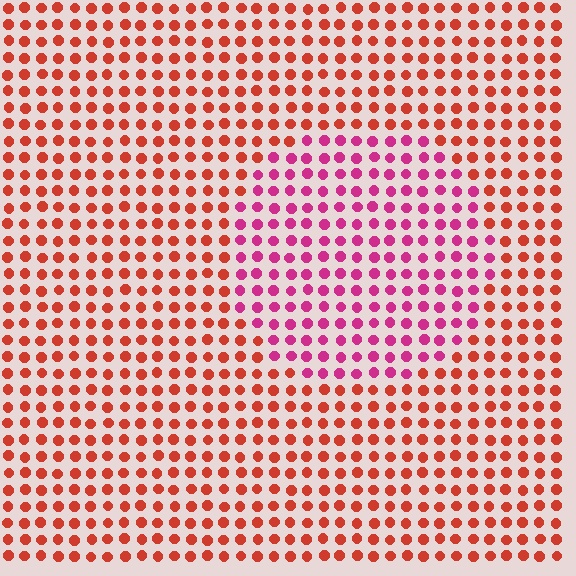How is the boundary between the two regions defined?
The boundary is defined purely by a slight shift in hue (about 41 degrees). Spacing, size, and orientation are identical on both sides.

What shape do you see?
I see a circle.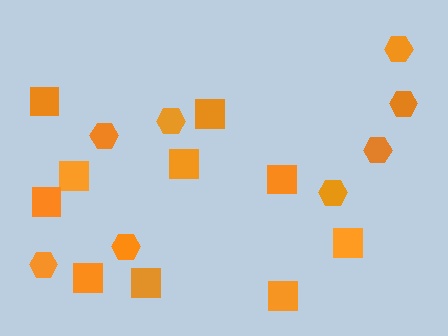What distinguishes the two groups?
There are 2 groups: one group of hexagons (8) and one group of squares (10).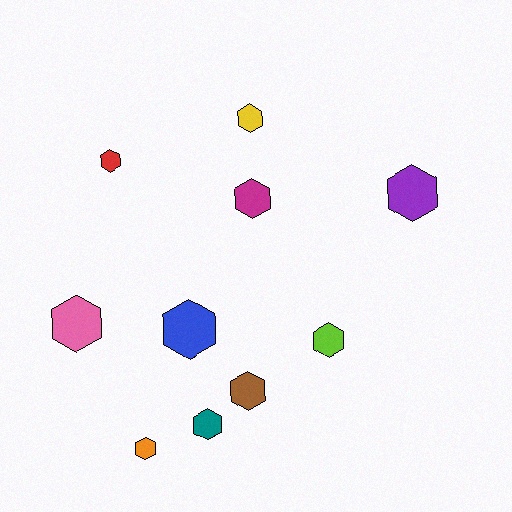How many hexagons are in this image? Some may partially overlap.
There are 10 hexagons.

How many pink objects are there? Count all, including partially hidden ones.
There is 1 pink object.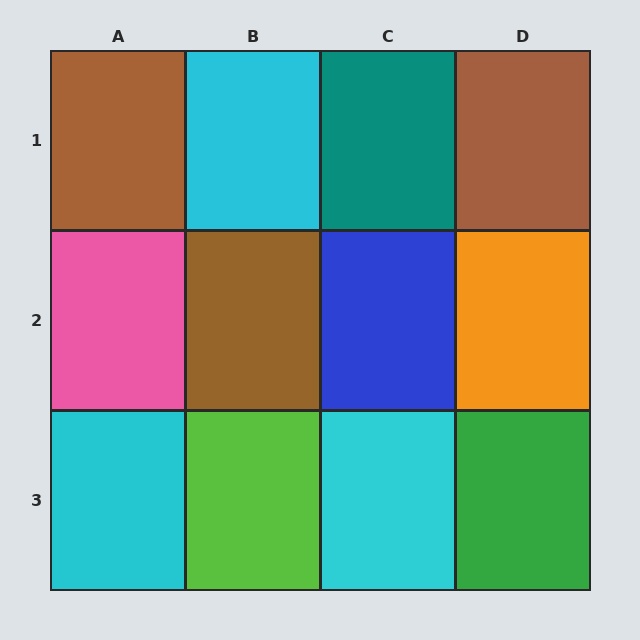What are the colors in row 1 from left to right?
Brown, cyan, teal, brown.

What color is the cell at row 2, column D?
Orange.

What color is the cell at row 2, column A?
Pink.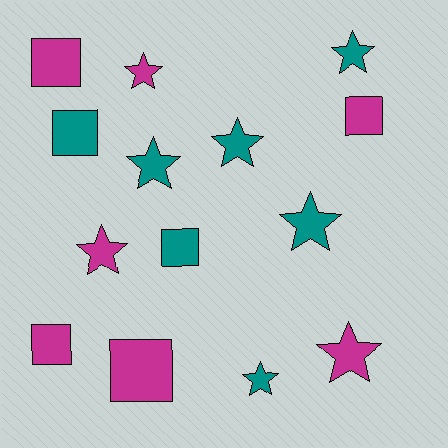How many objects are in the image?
There are 14 objects.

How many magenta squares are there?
There are 4 magenta squares.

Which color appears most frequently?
Magenta, with 7 objects.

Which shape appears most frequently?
Star, with 8 objects.